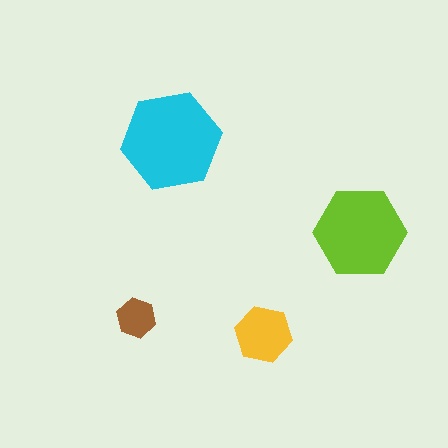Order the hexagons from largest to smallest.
the cyan one, the lime one, the yellow one, the brown one.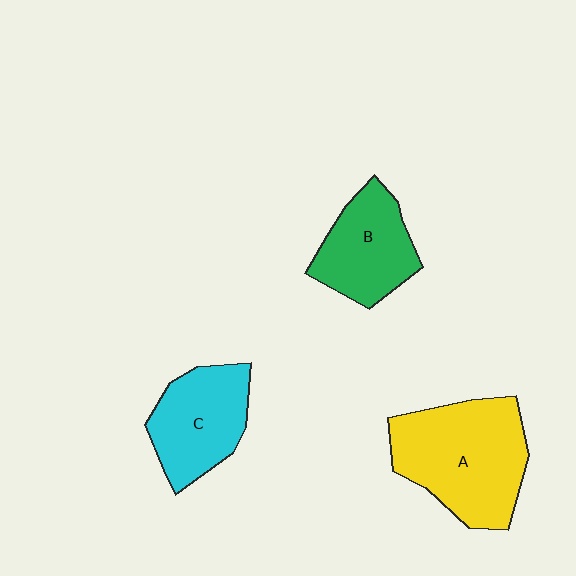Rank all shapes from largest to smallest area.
From largest to smallest: A (yellow), C (cyan), B (green).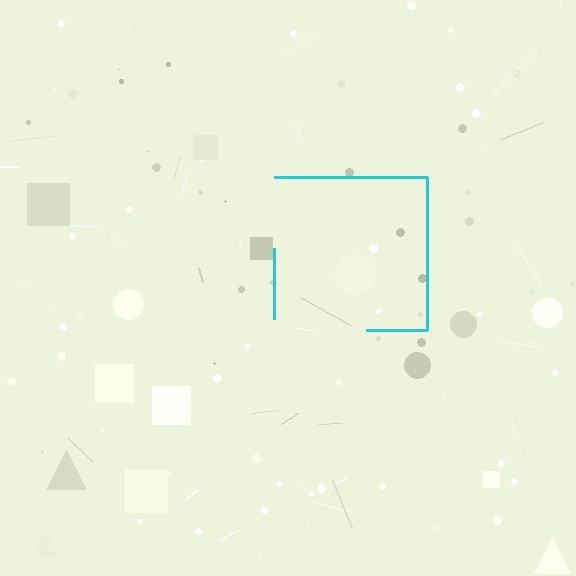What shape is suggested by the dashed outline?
The dashed outline suggests a square.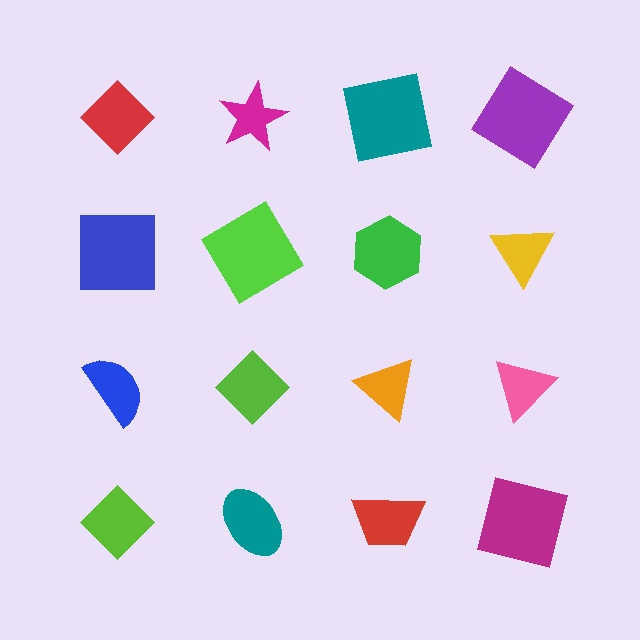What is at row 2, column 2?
A lime diamond.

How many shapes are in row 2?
4 shapes.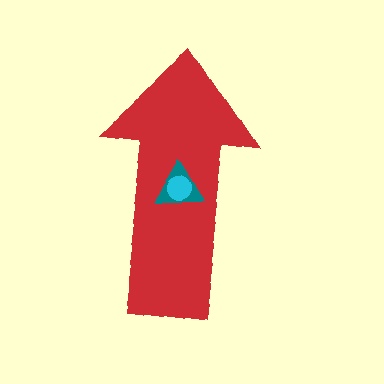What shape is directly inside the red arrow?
The teal triangle.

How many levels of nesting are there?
3.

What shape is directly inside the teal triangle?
The cyan circle.